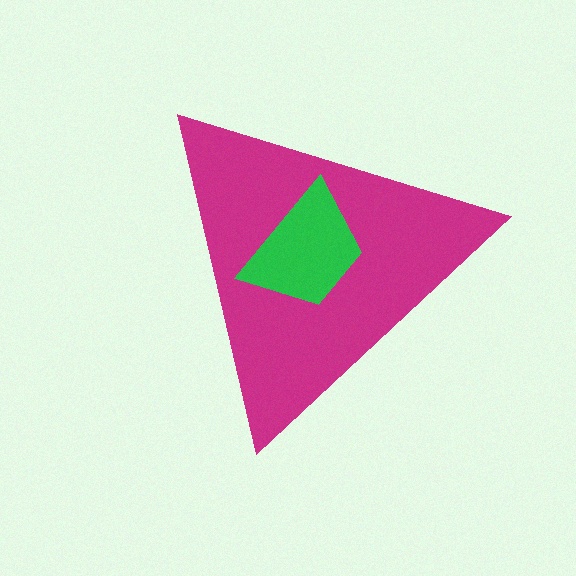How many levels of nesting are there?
2.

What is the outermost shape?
The magenta triangle.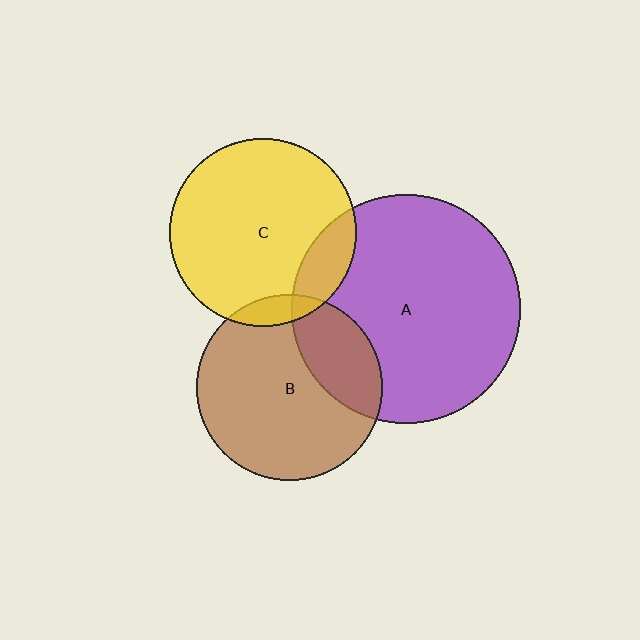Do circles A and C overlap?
Yes.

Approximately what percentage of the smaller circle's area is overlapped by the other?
Approximately 15%.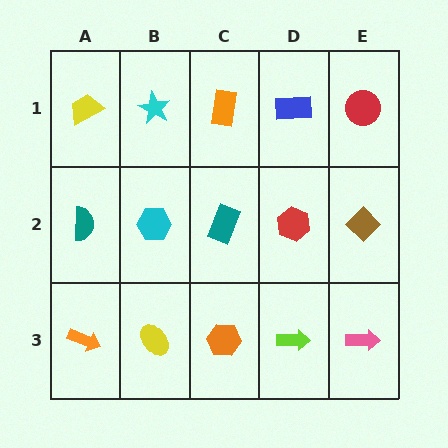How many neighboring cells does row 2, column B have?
4.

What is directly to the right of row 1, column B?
An orange rectangle.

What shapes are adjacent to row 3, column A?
A teal semicircle (row 2, column A), a yellow ellipse (row 3, column B).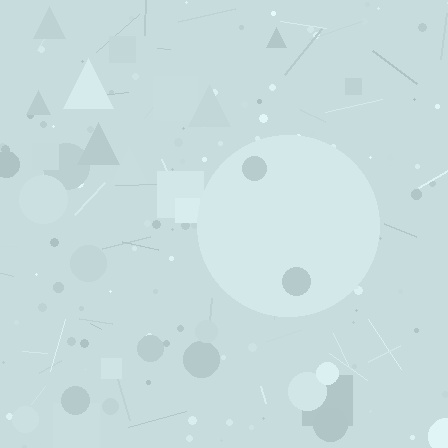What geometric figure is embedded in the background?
A circle is embedded in the background.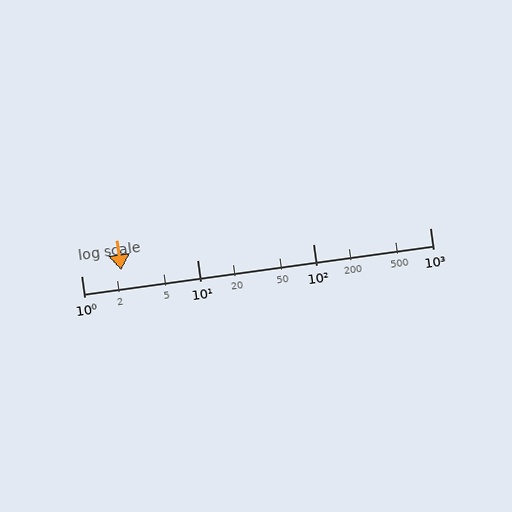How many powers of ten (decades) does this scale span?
The scale spans 3 decades, from 1 to 1000.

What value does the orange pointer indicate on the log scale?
The pointer indicates approximately 2.2.